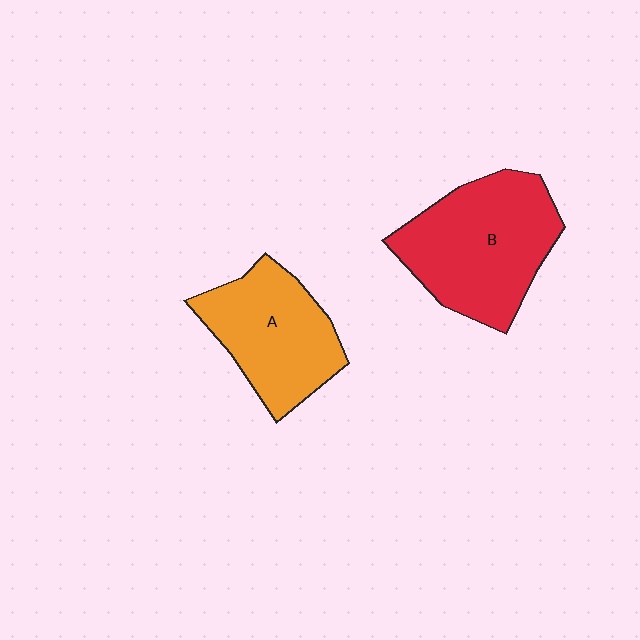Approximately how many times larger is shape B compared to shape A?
Approximately 1.3 times.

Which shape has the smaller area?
Shape A (orange).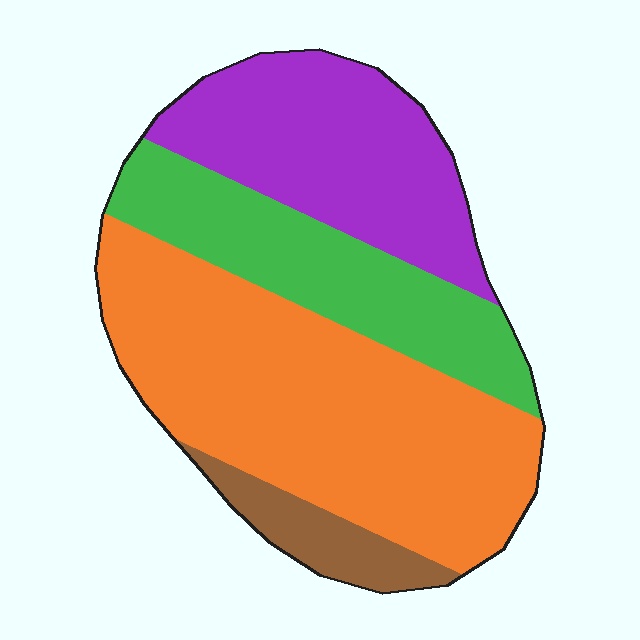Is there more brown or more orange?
Orange.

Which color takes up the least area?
Brown, at roughly 5%.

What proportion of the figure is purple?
Purple covers about 25% of the figure.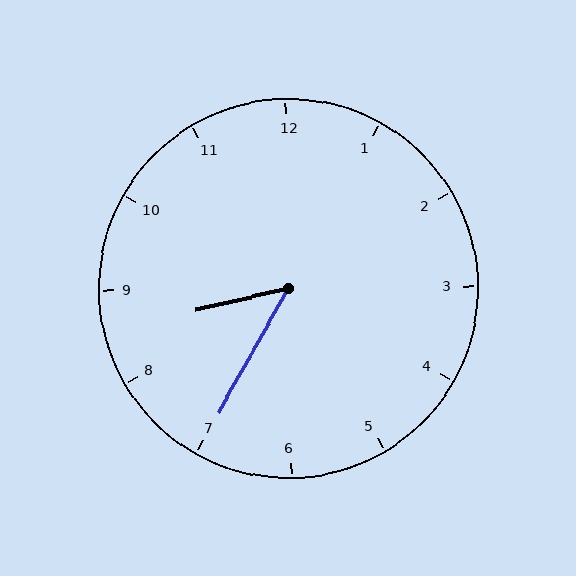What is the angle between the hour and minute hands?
Approximately 48 degrees.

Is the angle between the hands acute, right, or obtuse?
It is acute.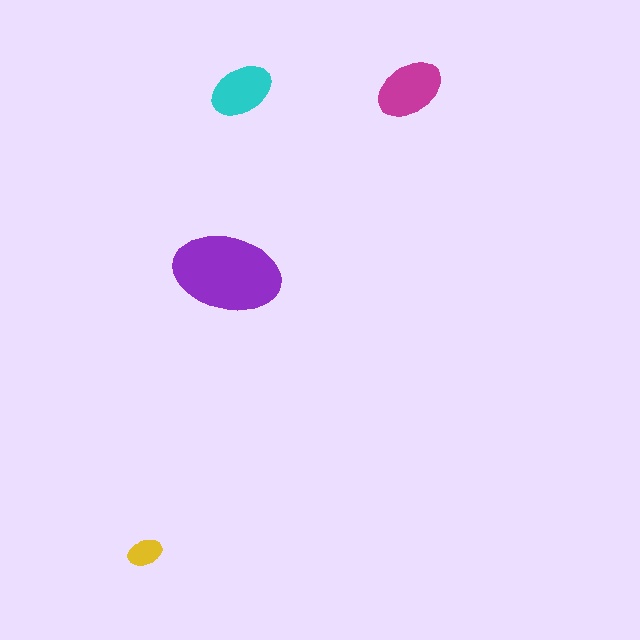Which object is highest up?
The magenta ellipse is topmost.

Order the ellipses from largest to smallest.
the purple one, the magenta one, the cyan one, the yellow one.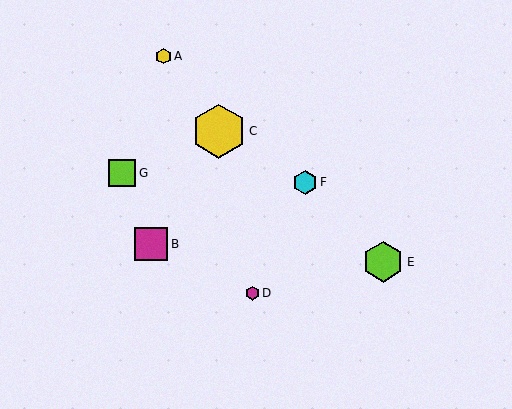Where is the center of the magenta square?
The center of the magenta square is at (151, 244).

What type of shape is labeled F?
Shape F is a cyan hexagon.